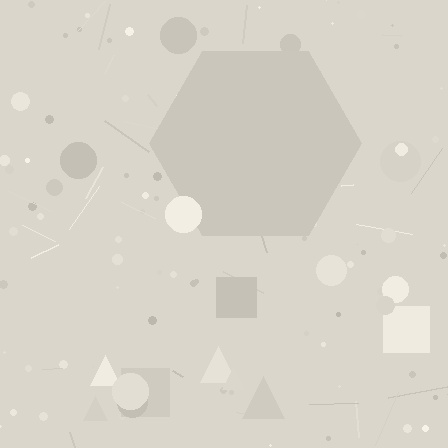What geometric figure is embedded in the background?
A hexagon is embedded in the background.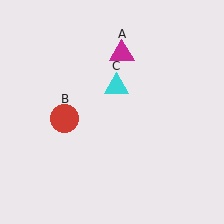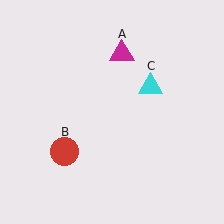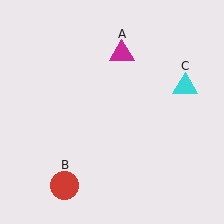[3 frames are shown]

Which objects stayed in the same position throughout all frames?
Magenta triangle (object A) remained stationary.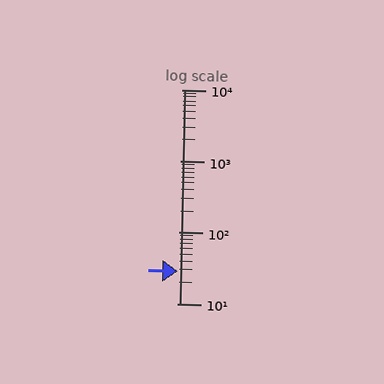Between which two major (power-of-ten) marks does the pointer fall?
The pointer is between 10 and 100.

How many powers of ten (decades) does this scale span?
The scale spans 3 decades, from 10 to 10000.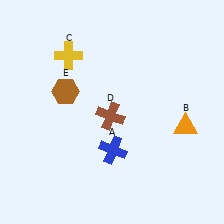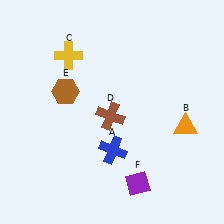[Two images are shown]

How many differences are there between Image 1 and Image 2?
There is 1 difference between the two images.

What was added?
A purple diamond (F) was added in Image 2.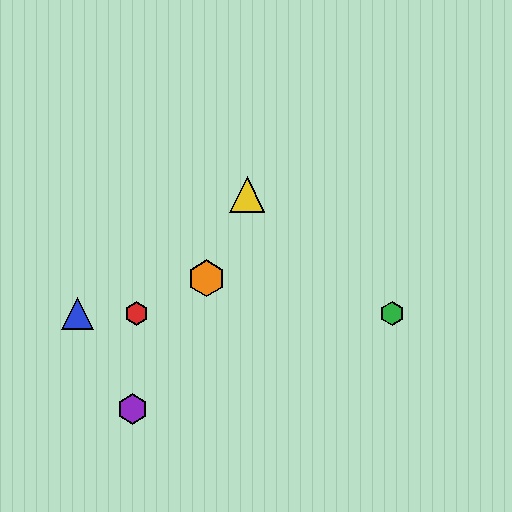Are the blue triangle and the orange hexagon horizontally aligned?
No, the blue triangle is at y≈313 and the orange hexagon is at y≈278.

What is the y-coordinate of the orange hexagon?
The orange hexagon is at y≈278.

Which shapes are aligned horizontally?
The red hexagon, the blue triangle, the green hexagon are aligned horizontally.